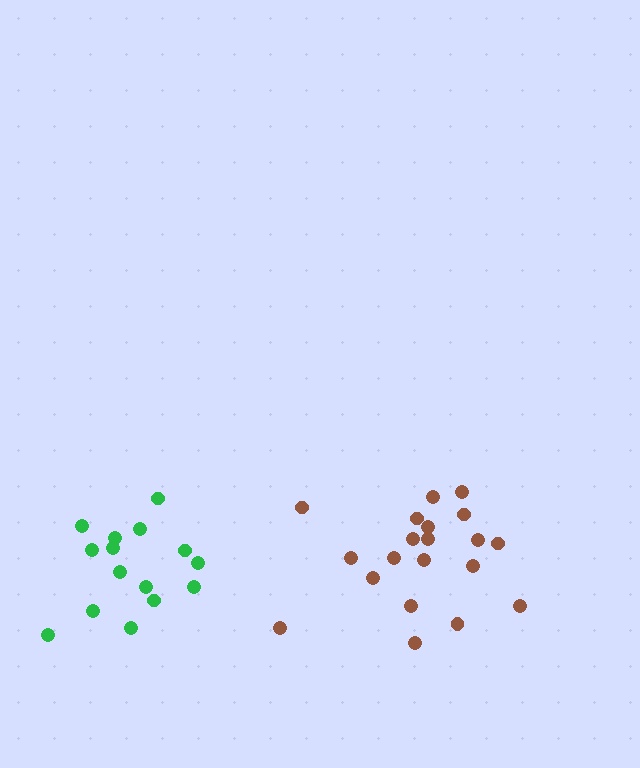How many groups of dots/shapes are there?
There are 2 groups.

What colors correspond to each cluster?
The clusters are colored: green, brown.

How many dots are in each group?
Group 1: 15 dots, Group 2: 20 dots (35 total).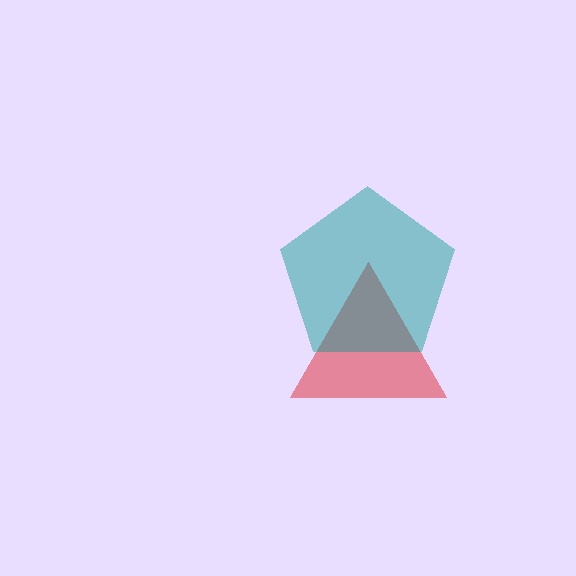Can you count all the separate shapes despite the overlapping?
Yes, there are 2 separate shapes.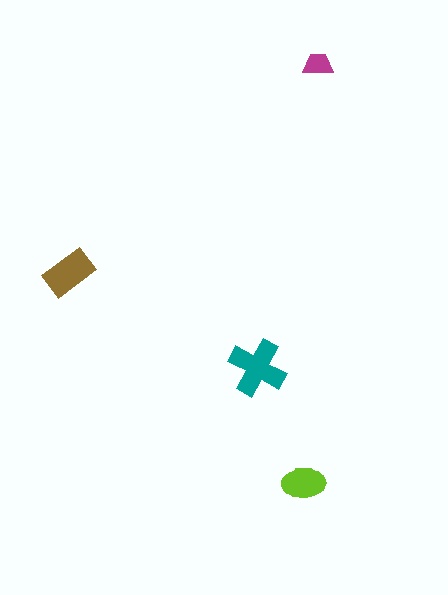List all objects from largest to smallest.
The teal cross, the brown rectangle, the lime ellipse, the magenta trapezoid.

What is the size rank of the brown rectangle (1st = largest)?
2nd.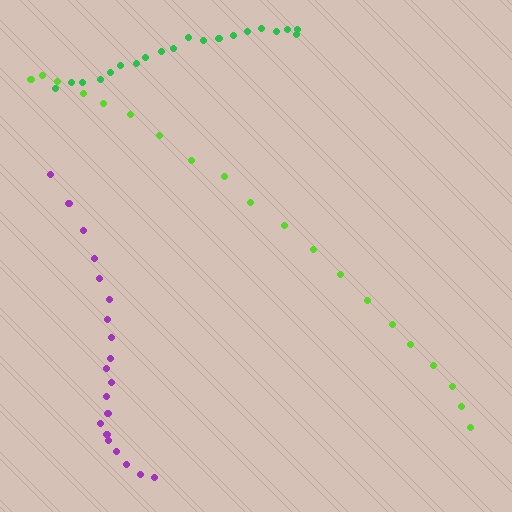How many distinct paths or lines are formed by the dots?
There are 3 distinct paths.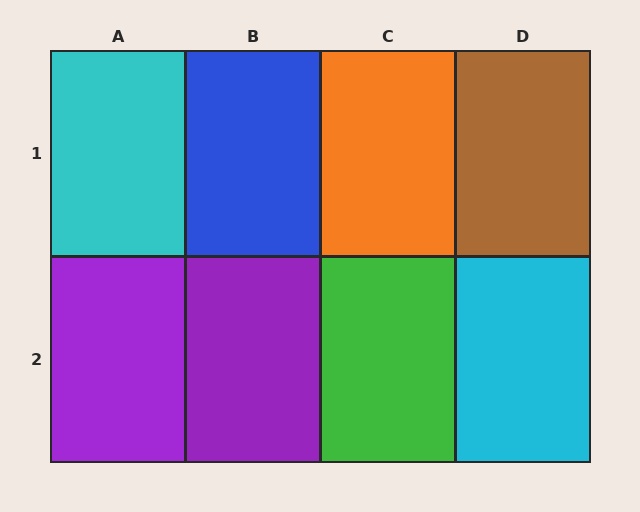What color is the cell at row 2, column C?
Green.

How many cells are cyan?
2 cells are cyan.